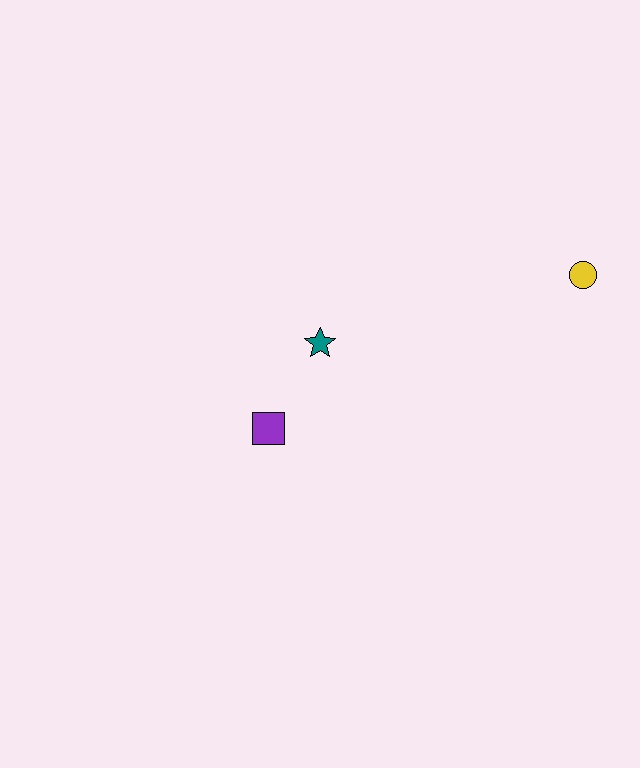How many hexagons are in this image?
There are no hexagons.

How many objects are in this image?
There are 3 objects.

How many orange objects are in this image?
There are no orange objects.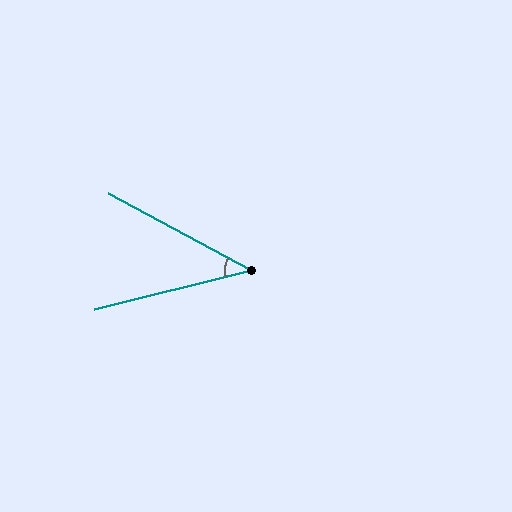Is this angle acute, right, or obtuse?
It is acute.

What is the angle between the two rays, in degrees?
Approximately 42 degrees.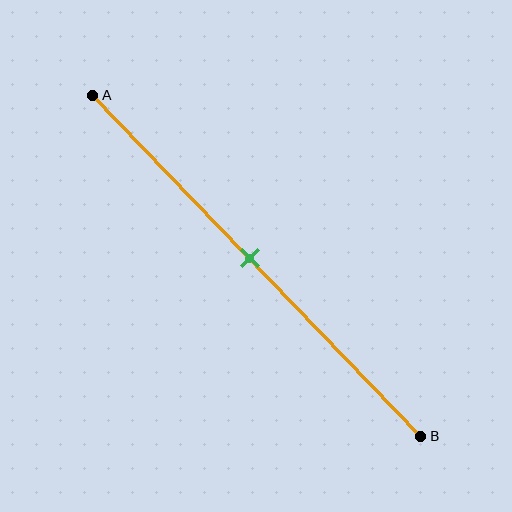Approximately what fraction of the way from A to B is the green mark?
The green mark is approximately 50% of the way from A to B.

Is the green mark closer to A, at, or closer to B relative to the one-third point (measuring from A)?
The green mark is closer to point B than the one-third point of segment AB.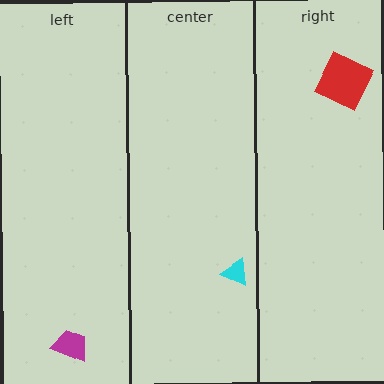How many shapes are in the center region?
1.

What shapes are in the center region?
The cyan triangle.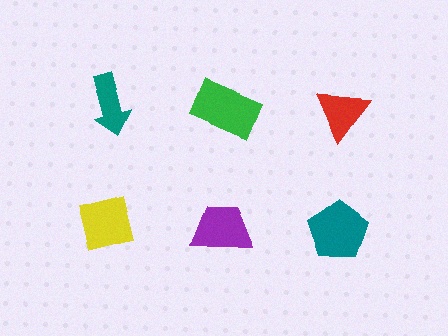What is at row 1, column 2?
A green rectangle.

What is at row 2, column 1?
A yellow square.